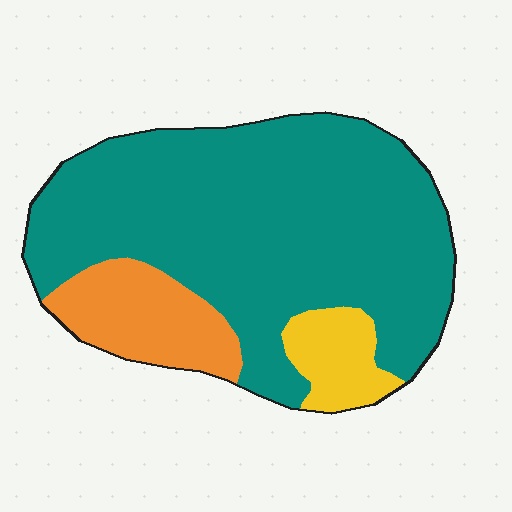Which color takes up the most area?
Teal, at roughly 75%.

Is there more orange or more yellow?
Orange.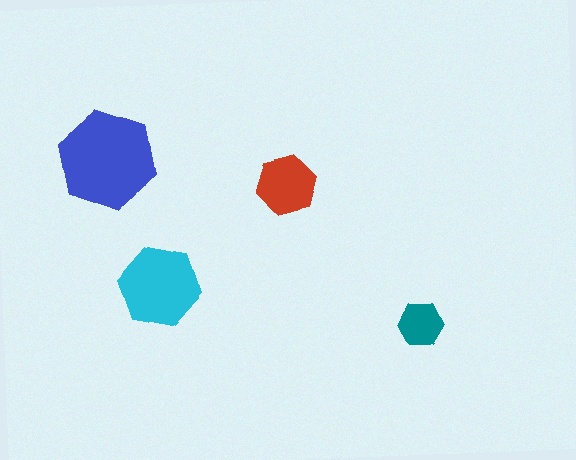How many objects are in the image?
There are 4 objects in the image.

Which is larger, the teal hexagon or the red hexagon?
The red one.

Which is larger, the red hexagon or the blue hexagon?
The blue one.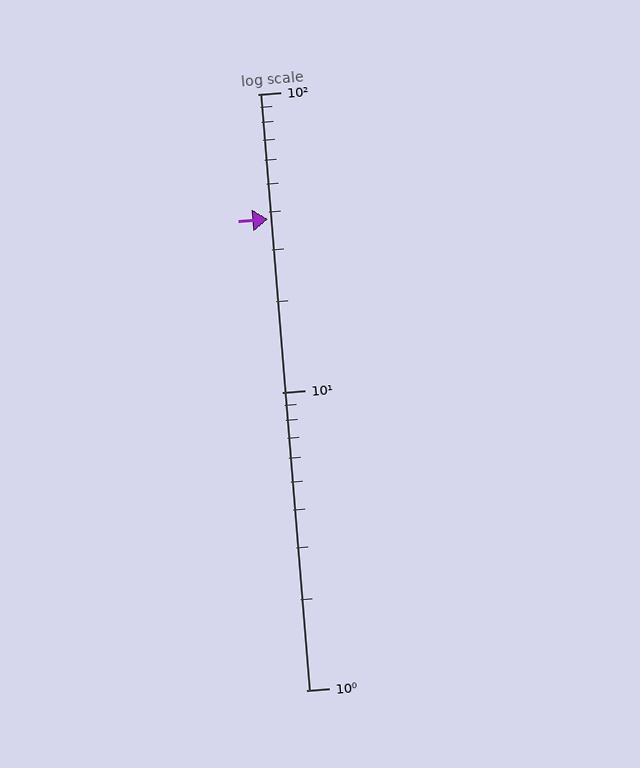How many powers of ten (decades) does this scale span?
The scale spans 2 decades, from 1 to 100.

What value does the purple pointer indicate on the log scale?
The pointer indicates approximately 38.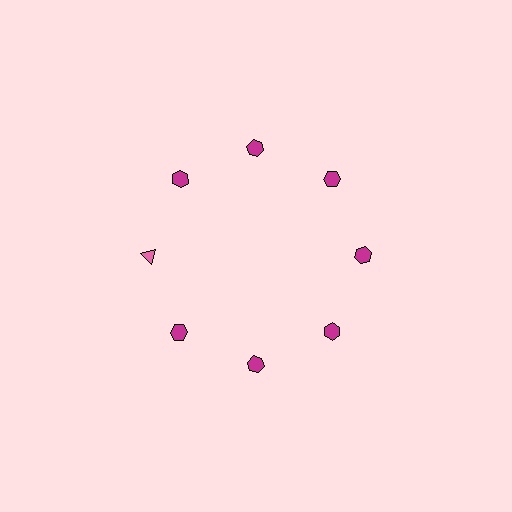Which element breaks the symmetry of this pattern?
The pink triangle at roughly the 9 o'clock position breaks the symmetry. All other shapes are magenta hexagons.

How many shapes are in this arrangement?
There are 8 shapes arranged in a ring pattern.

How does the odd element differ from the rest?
It differs in both color (pink instead of magenta) and shape (triangle instead of hexagon).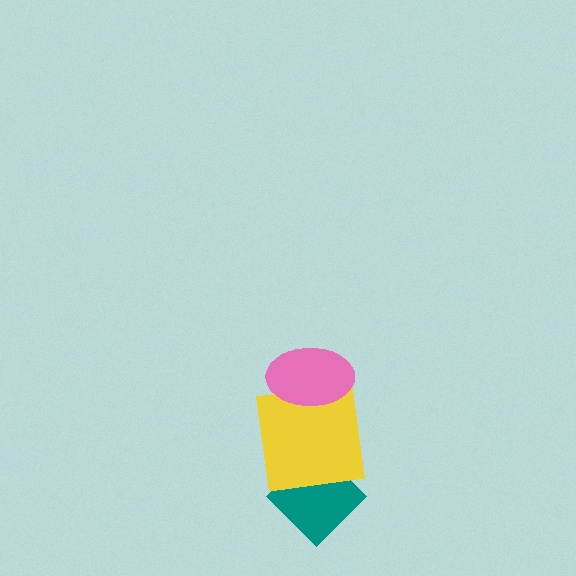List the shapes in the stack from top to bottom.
From top to bottom: the pink ellipse, the yellow square, the teal diamond.